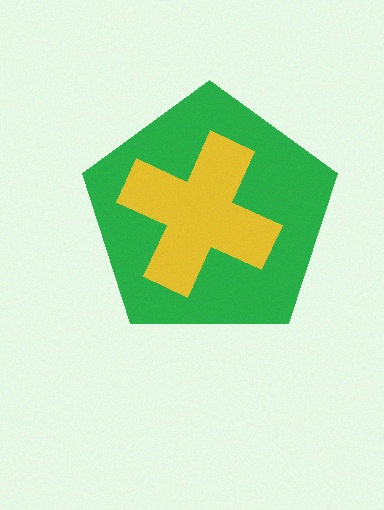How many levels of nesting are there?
2.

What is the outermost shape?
The green pentagon.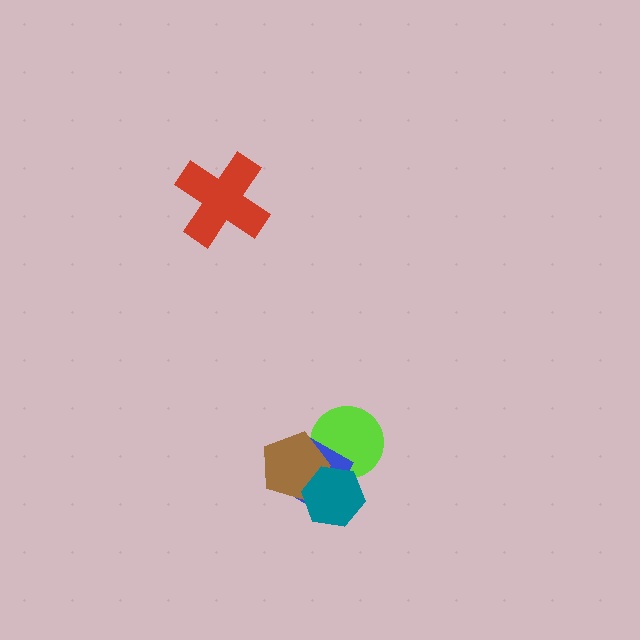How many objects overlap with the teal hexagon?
3 objects overlap with the teal hexagon.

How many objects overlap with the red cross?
0 objects overlap with the red cross.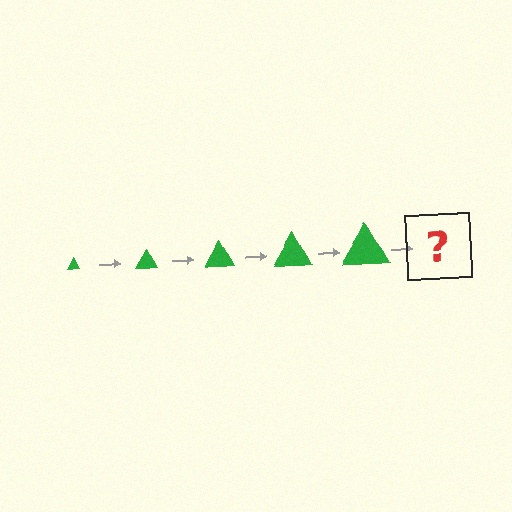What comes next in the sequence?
The next element should be a green triangle, larger than the previous one.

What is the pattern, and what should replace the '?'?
The pattern is that the triangle gets progressively larger each step. The '?' should be a green triangle, larger than the previous one.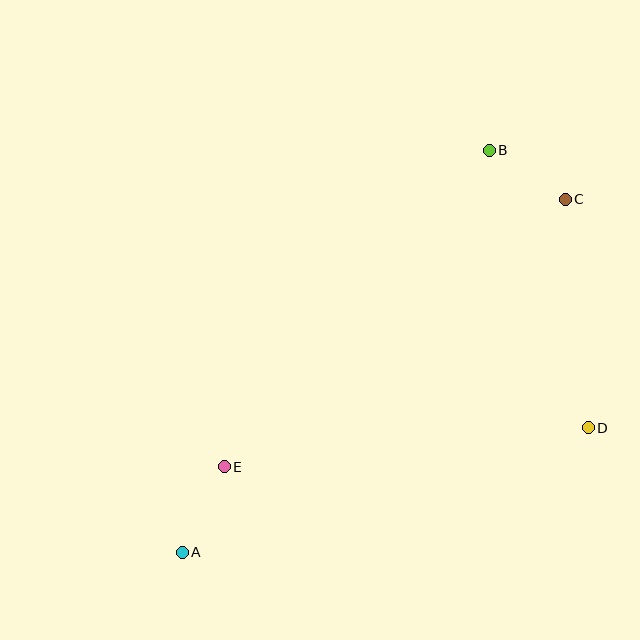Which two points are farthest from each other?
Points A and C are farthest from each other.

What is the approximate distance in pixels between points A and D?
The distance between A and D is approximately 425 pixels.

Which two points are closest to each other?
Points B and C are closest to each other.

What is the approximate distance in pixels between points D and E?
The distance between D and E is approximately 366 pixels.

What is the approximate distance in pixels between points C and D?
The distance between C and D is approximately 230 pixels.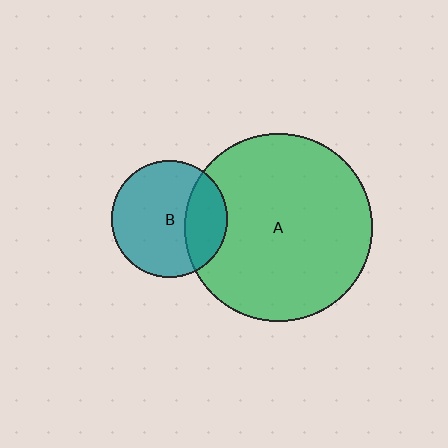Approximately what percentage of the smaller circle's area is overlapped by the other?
Approximately 30%.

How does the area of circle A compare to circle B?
Approximately 2.6 times.